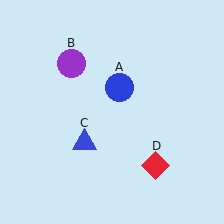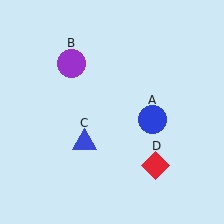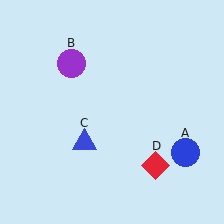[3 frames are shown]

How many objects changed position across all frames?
1 object changed position: blue circle (object A).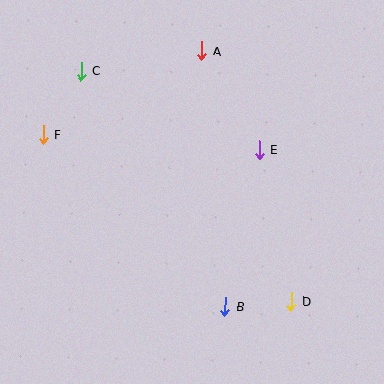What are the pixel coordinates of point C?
Point C is at (81, 71).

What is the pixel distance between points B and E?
The distance between B and E is 160 pixels.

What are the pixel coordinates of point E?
Point E is at (259, 150).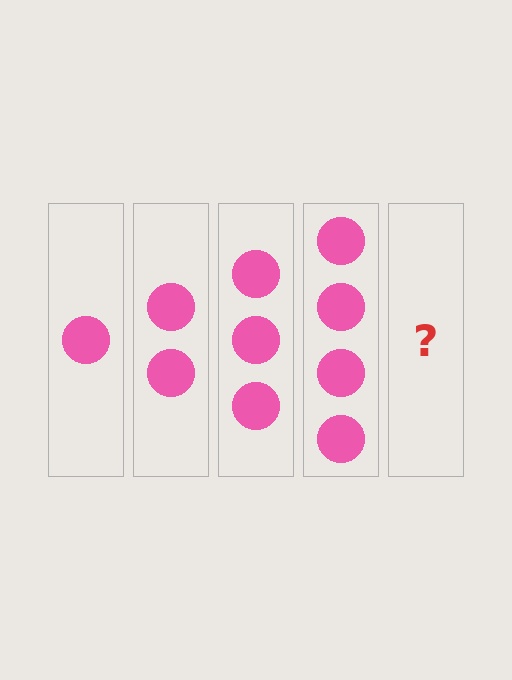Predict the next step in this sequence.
The next step is 5 circles.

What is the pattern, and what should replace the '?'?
The pattern is that each step adds one more circle. The '?' should be 5 circles.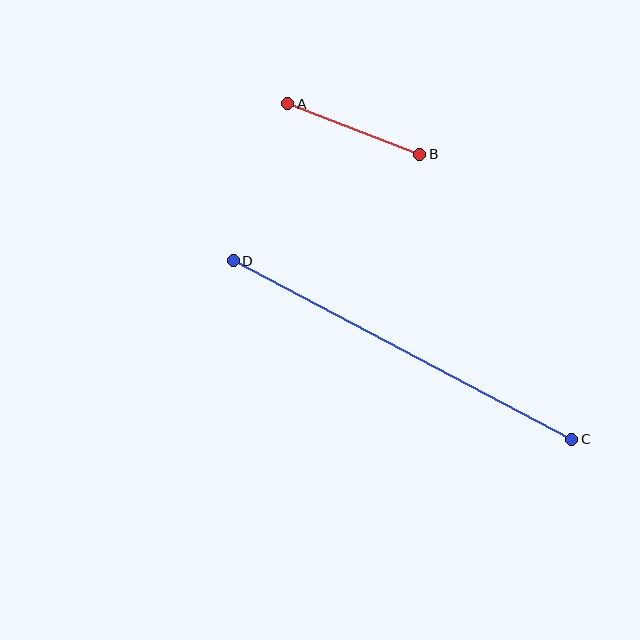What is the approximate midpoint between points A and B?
The midpoint is at approximately (354, 129) pixels.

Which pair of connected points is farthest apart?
Points C and D are farthest apart.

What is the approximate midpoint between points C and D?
The midpoint is at approximately (402, 350) pixels.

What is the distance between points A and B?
The distance is approximately 142 pixels.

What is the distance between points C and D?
The distance is approximately 383 pixels.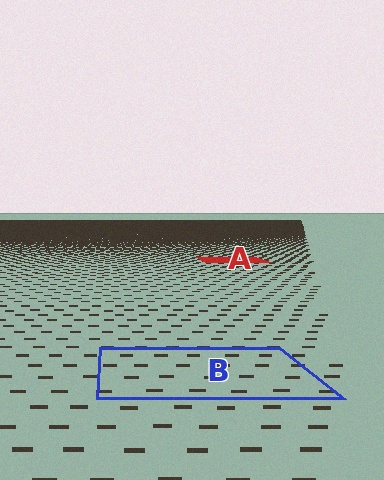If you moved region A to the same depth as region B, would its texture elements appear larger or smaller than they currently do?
They would appear larger. At a closer depth, the same texture elements are projected at a bigger on-screen size.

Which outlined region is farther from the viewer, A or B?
Region A is farther from the viewer — the texture elements inside it appear smaller and more densely packed.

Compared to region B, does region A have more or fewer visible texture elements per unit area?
Region A has more texture elements per unit area — they are packed more densely because it is farther away.